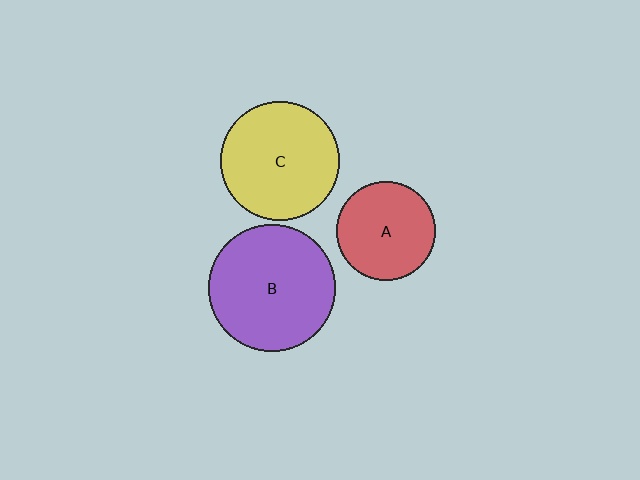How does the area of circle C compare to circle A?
Approximately 1.4 times.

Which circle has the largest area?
Circle B (purple).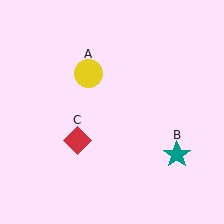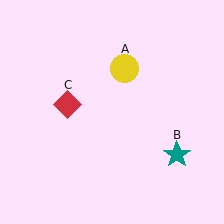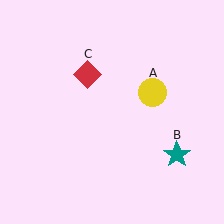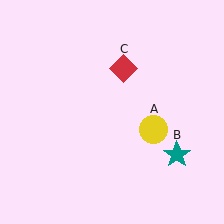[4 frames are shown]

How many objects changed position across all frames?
2 objects changed position: yellow circle (object A), red diamond (object C).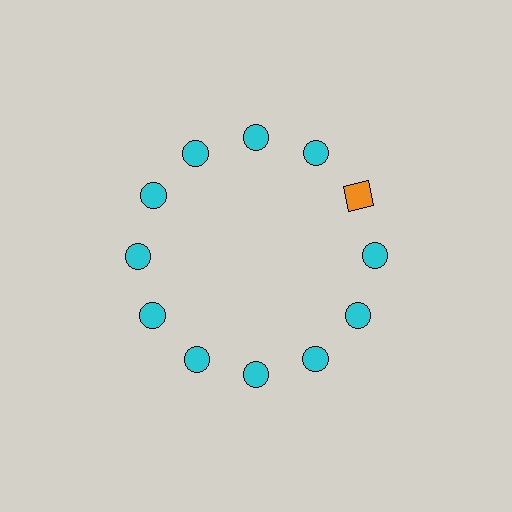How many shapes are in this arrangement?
There are 12 shapes arranged in a ring pattern.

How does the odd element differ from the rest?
It differs in both color (orange instead of cyan) and shape (square instead of circle).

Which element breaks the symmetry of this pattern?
The orange square at roughly the 2 o'clock position breaks the symmetry. All other shapes are cyan circles.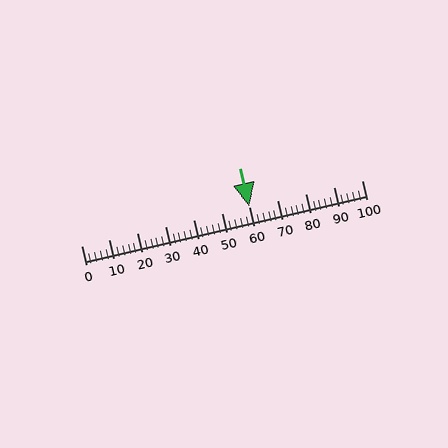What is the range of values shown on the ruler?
The ruler shows values from 0 to 100.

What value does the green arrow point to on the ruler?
The green arrow points to approximately 60.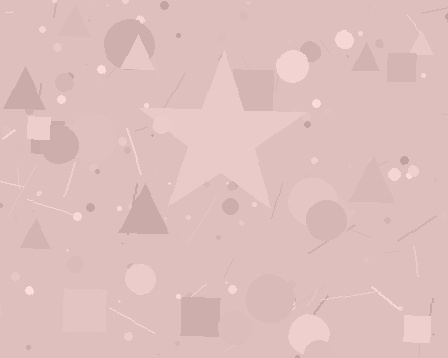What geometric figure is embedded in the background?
A star is embedded in the background.